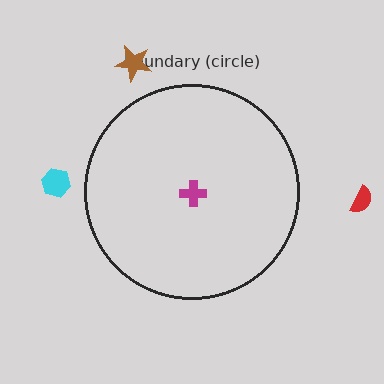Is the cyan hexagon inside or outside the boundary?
Outside.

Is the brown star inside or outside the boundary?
Outside.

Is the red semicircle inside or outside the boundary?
Outside.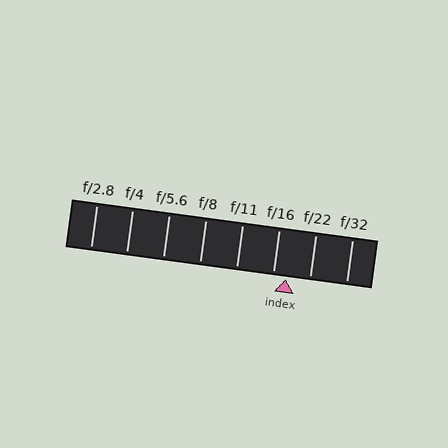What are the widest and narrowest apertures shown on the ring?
The widest aperture shown is f/2.8 and the narrowest is f/32.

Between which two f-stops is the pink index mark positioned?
The index mark is between f/16 and f/22.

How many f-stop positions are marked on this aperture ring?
There are 8 f-stop positions marked.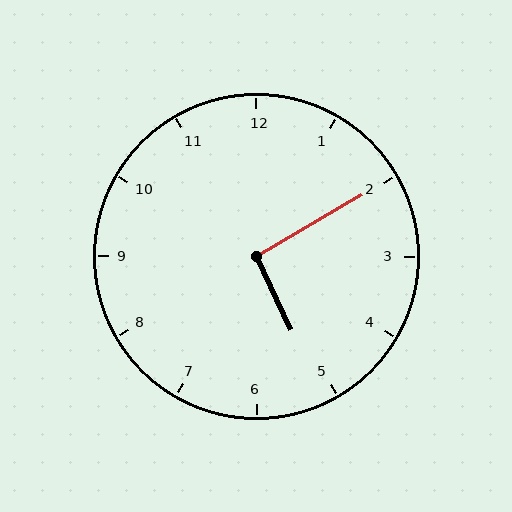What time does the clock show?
5:10.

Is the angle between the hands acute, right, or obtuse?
It is right.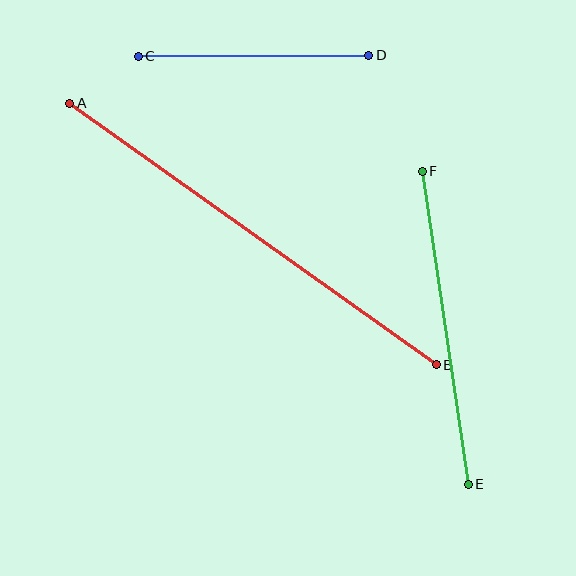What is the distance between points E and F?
The distance is approximately 316 pixels.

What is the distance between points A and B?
The distance is approximately 450 pixels.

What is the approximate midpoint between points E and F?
The midpoint is at approximately (445, 328) pixels.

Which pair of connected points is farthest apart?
Points A and B are farthest apart.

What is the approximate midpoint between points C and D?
The midpoint is at approximately (254, 56) pixels.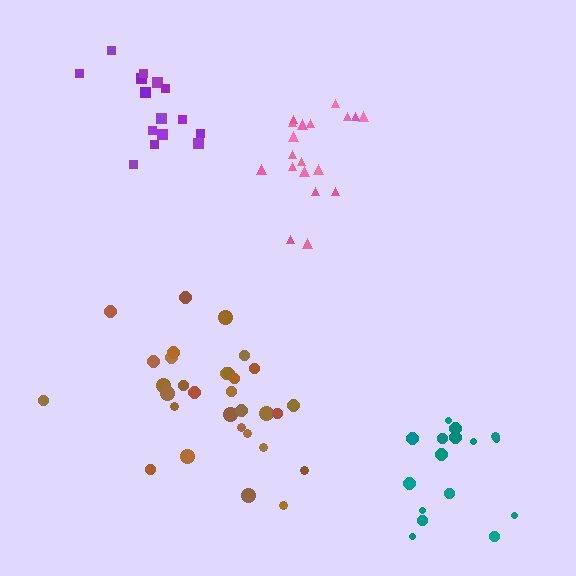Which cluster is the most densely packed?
Pink.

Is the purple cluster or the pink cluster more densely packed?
Pink.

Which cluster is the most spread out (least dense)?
Teal.